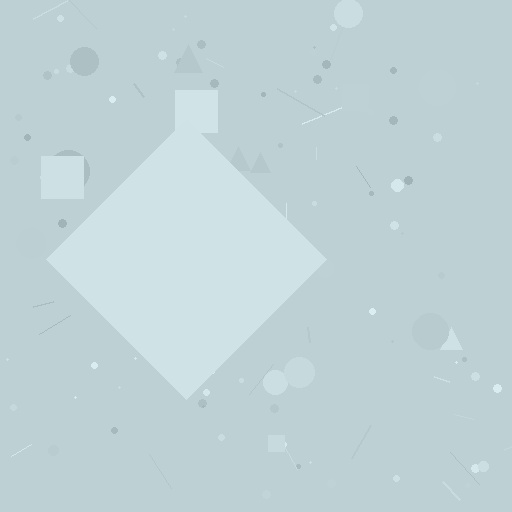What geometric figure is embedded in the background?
A diamond is embedded in the background.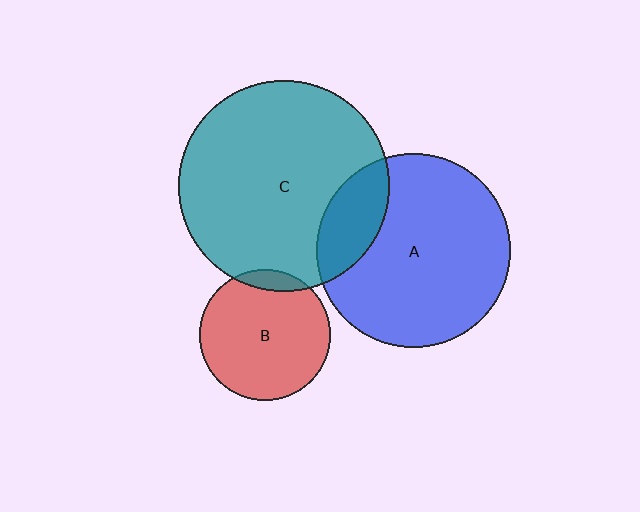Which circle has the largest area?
Circle C (teal).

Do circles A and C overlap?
Yes.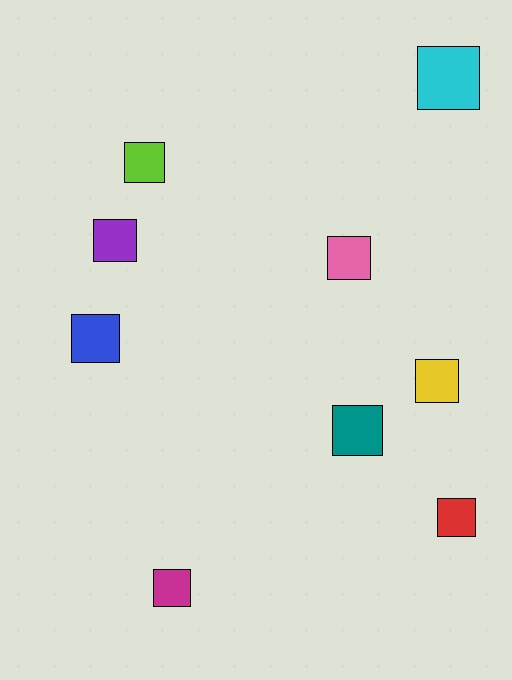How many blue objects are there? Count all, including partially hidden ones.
There is 1 blue object.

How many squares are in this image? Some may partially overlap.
There are 9 squares.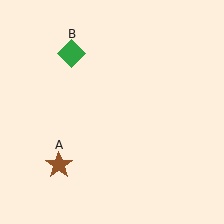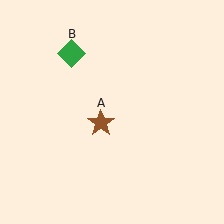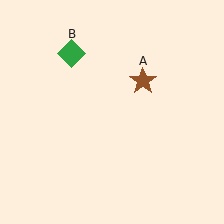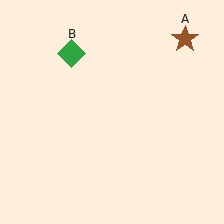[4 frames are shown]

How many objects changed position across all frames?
1 object changed position: brown star (object A).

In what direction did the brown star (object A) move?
The brown star (object A) moved up and to the right.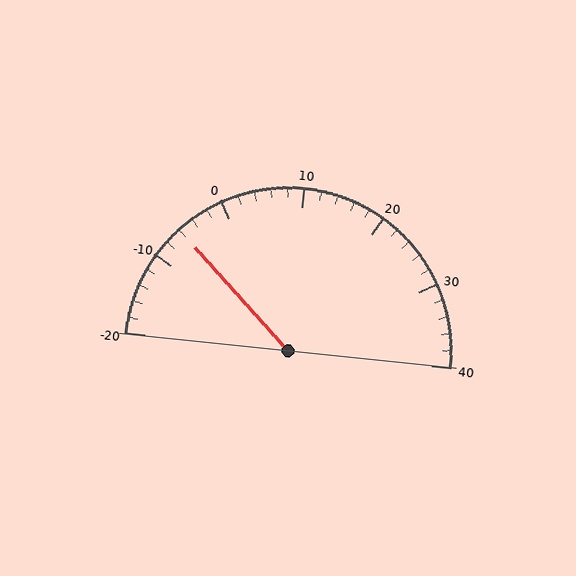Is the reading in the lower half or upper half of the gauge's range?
The reading is in the lower half of the range (-20 to 40).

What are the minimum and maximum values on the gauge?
The gauge ranges from -20 to 40.